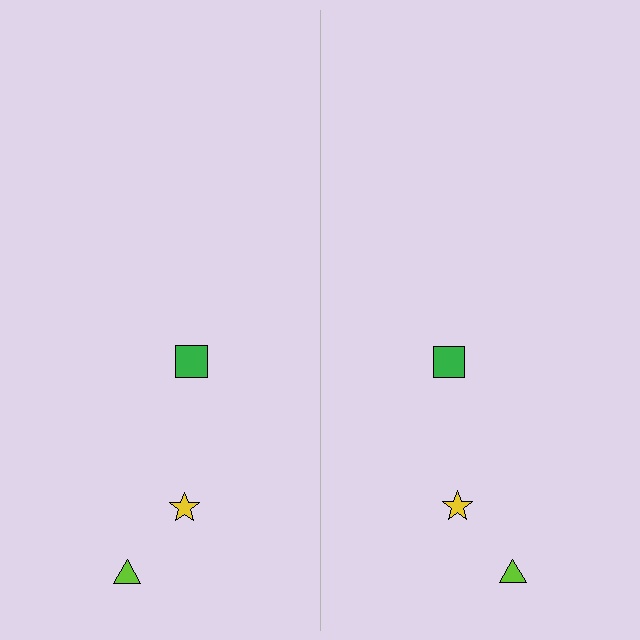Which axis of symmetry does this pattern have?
The pattern has a vertical axis of symmetry running through the center of the image.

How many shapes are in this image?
There are 6 shapes in this image.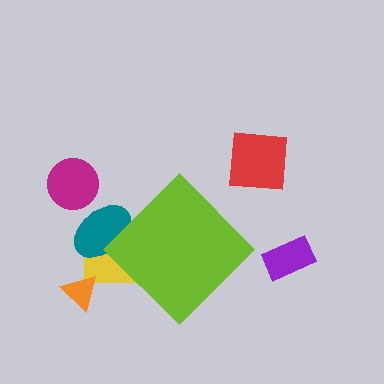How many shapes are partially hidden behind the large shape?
2 shapes are partially hidden.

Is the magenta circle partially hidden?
No, the magenta circle is fully visible.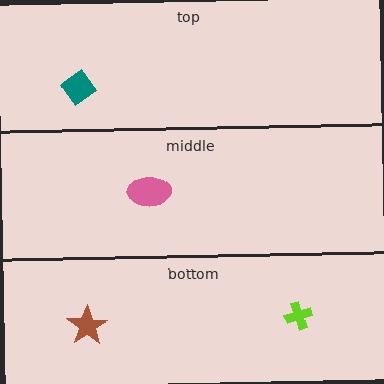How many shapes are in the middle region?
1.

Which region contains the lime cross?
The bottom region.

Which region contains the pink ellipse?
The middle region.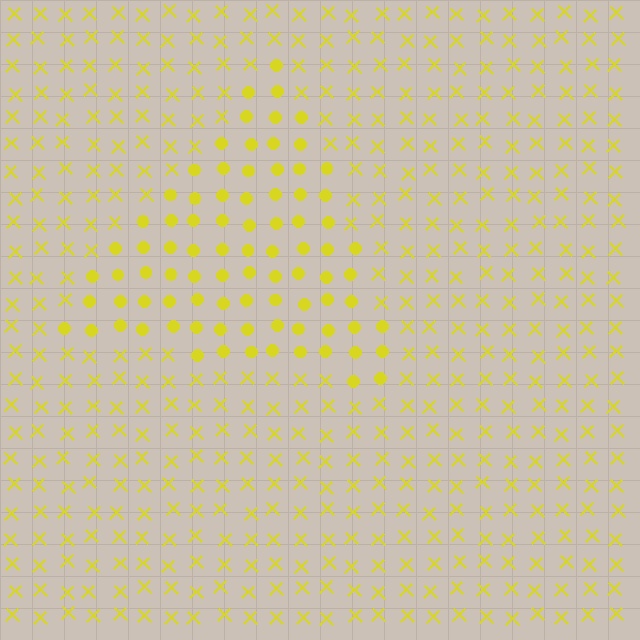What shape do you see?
I see a triangle.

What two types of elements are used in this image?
The image uses circles inside the triangle region and X marks outside it.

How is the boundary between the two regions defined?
The boundary is defined by a change in element shape: circles inside vs. X marks outside. All elements share the same color and spacing.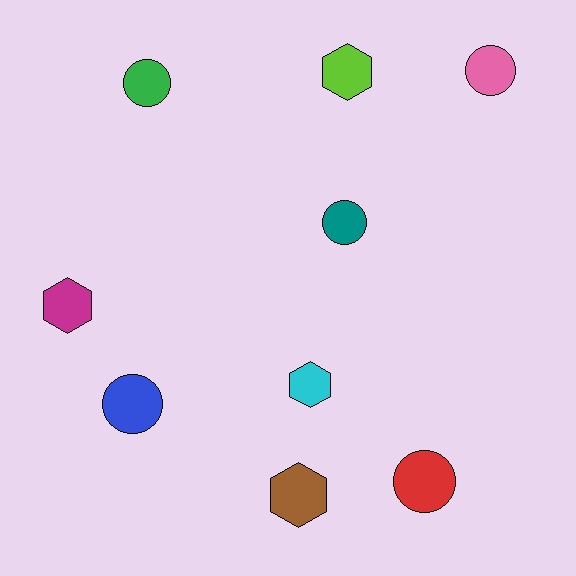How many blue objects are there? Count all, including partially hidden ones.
There is 1 blue object.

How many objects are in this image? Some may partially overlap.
There are 9 objects.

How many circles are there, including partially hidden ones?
There are 5 circles.